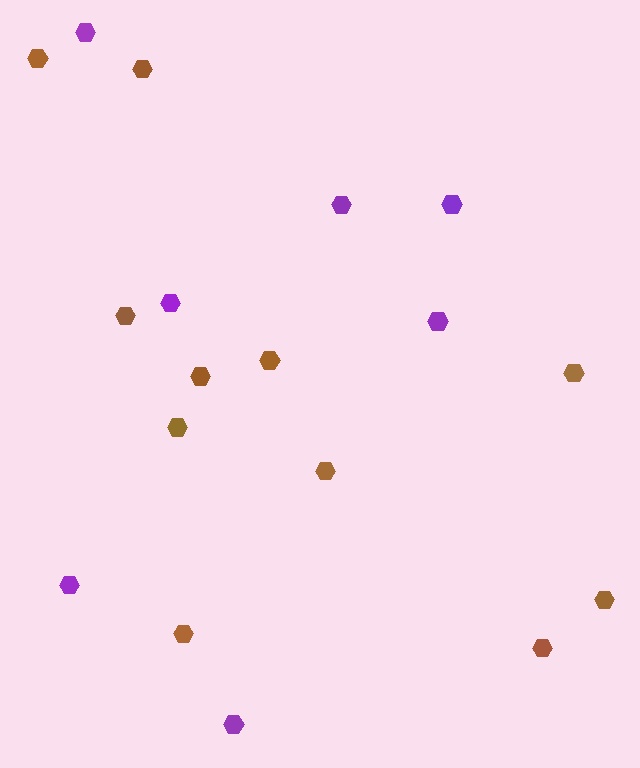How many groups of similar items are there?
There are 2 groups: one group of brown hexagons (11) and one group of purple hexagons (7).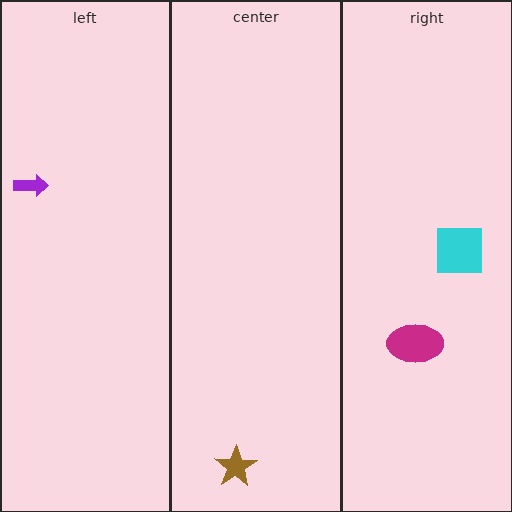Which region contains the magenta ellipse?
The right region.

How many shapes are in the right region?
2.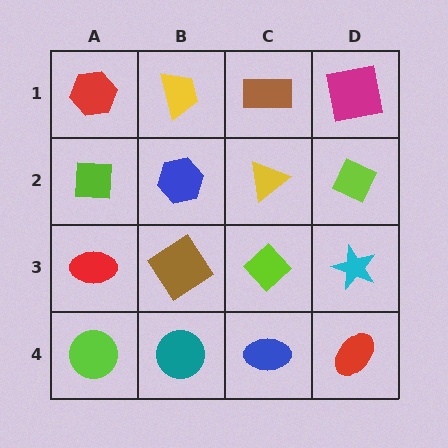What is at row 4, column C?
A blue ellipse.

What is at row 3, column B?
A brown diamond.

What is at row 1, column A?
A red hexagon.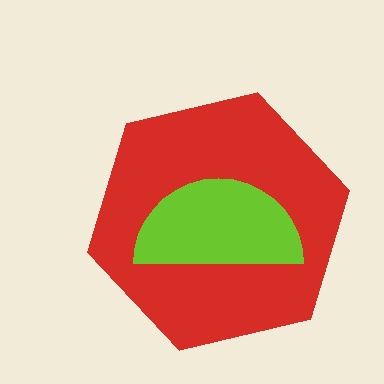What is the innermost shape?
The lime semicircle.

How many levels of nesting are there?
2.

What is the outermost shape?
The red hexagon.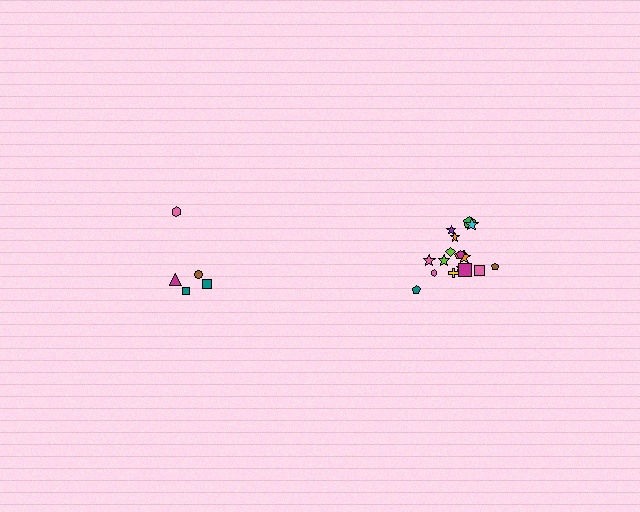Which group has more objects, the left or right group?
The right group.